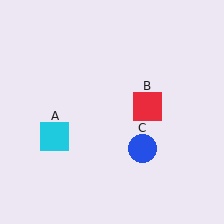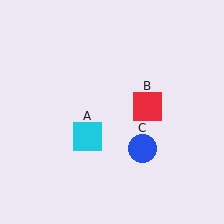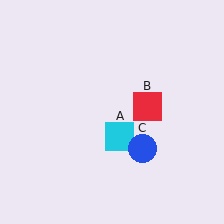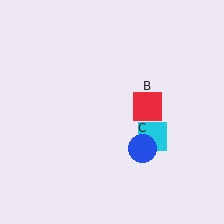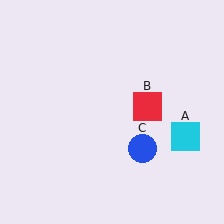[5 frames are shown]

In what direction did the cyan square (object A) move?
The cyan square (object A) moved right.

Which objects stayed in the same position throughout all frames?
Red square (object B) and blue circle (object C) remained stationary.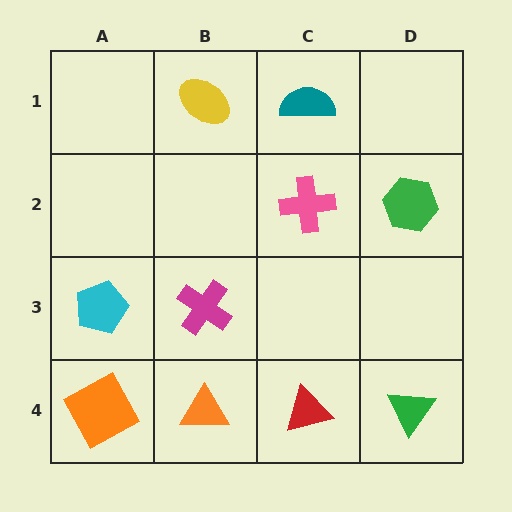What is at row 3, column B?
A magenta cross.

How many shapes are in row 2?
2 shapes.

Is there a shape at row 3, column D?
No, that cell is empty.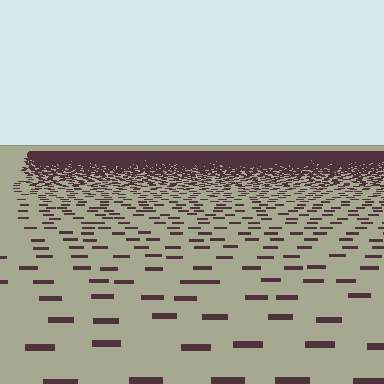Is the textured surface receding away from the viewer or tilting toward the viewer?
The surface is receding away from the viewer. Texture elements get smaller and denser toward the top.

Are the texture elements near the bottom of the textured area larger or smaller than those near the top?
Larger. Near the bottom, elements are closer to the viewer and appear at a bigger on-screen size.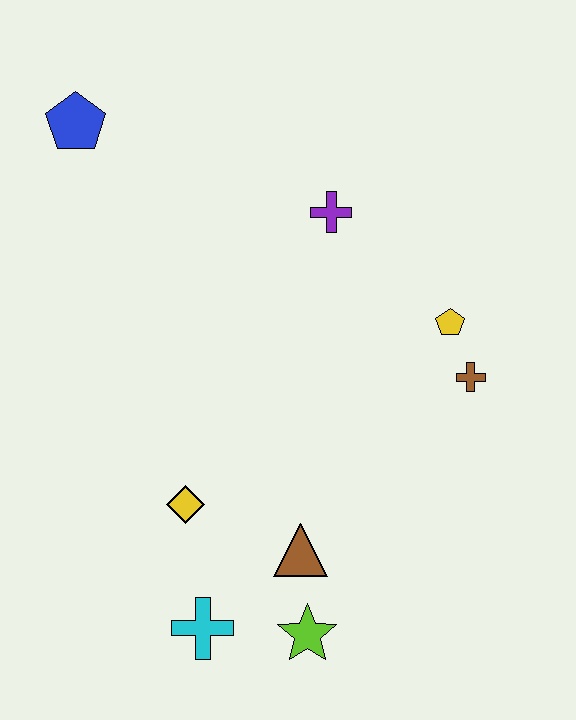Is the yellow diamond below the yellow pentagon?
Yes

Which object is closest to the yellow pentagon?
The brown cross is closest to the yellow pentagon.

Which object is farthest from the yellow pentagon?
The blue pentagon is farthest from the yellow pentagon.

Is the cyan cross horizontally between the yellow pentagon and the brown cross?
No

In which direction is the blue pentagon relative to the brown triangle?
The blue pentagon is above the brown triangle.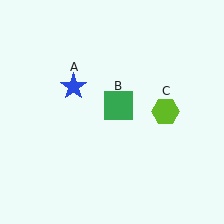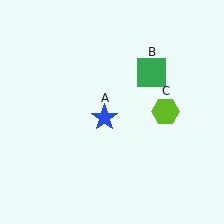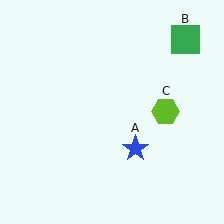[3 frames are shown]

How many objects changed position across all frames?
2 objects changed position: blue star (object A), green square (object B).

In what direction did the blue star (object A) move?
The blue star (object A) moved down and to the right.